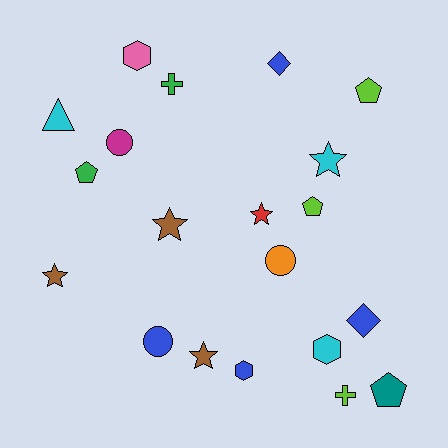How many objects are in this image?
There are 20 objects.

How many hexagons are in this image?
There are 3 hexagons.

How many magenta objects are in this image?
There is 1 magenta object.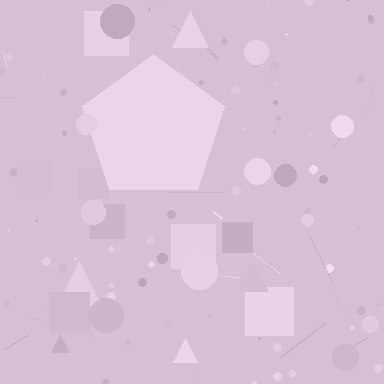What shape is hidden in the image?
A pentagon is hidden in the image.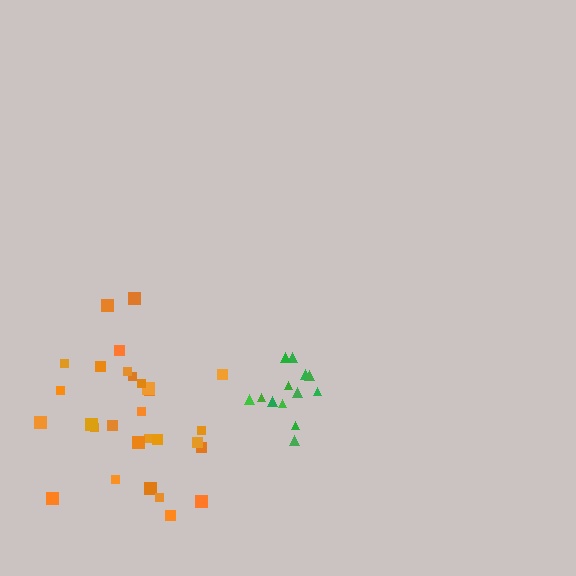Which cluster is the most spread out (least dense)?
Orange.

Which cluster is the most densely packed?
Green.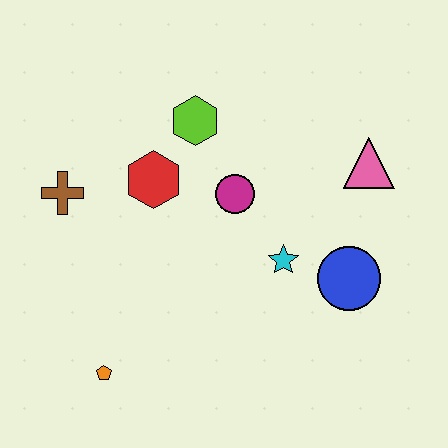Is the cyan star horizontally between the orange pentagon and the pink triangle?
Yes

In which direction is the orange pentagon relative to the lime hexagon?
The orange pentagon is below the lime hexagon.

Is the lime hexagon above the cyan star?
Yes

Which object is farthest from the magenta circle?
The orange pentagon is farthest from the magenta circle.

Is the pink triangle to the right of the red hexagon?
Yes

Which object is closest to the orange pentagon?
The brown cross is closest to the orange pentagon.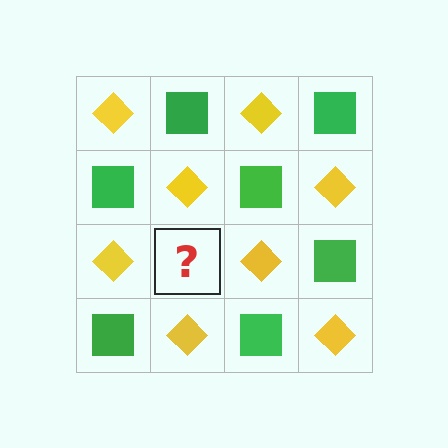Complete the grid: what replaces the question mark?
The question mark should be replaced with a green square.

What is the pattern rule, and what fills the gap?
The rule is that it alternates yellow diamond and green square in a checkerboard pattern. The gap should be filled with a green square.